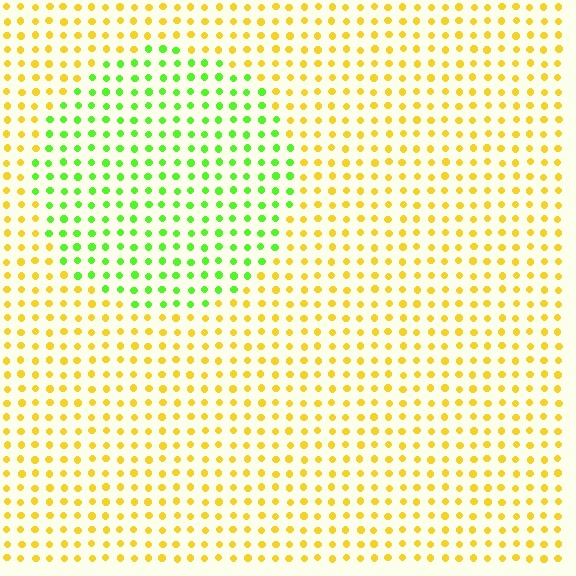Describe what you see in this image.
The image is filled with small yellow elements in a uniform arrangement. A circle-shaped region is visible where the elements are tinted to a slightly different hue, forming a subtle color boundary.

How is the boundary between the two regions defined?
The boundary is defined purely by a slight shift in hue (about 58 degrees). Spacing, size, and orientation are identical on both sides.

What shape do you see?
I see a circle.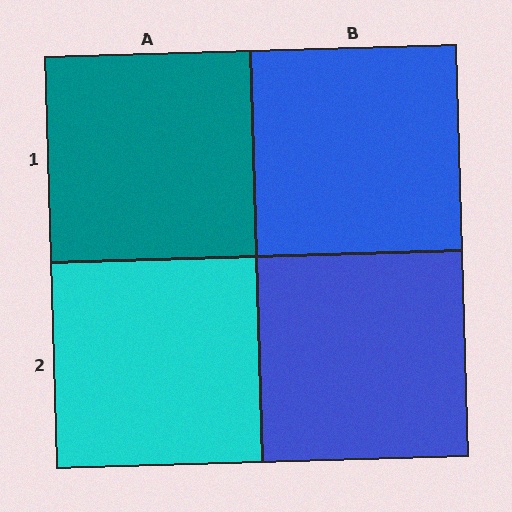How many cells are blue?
2 cells are blue.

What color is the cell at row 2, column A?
Cyan.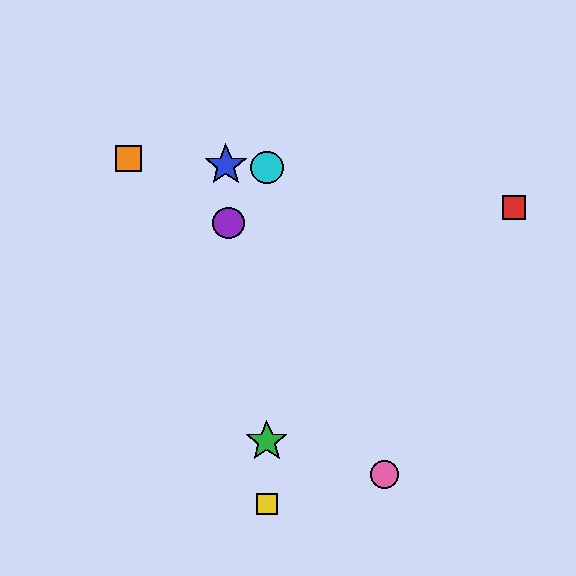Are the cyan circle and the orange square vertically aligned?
No, the cyan circle is at x≈267 and the orange square is at x≈128.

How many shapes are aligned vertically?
3 shapes (the green star, the yellow square, the cyan circle) are aligned vertically.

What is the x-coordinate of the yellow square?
The yellow square is at x≈267.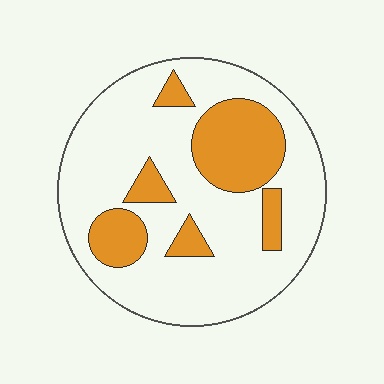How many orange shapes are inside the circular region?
6.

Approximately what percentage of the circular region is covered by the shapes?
Approximately 25%.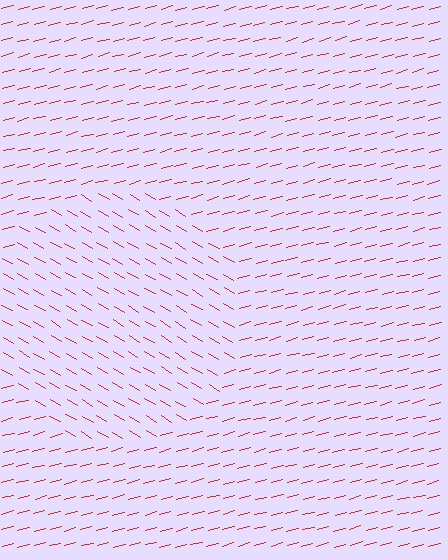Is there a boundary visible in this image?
Yes, there is a texture boundary formed by a change in line orientation.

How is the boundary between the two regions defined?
The boundary is defined purely by a change in line orientation (approximately 45 degrees difference). All lines are the same color and thickness.